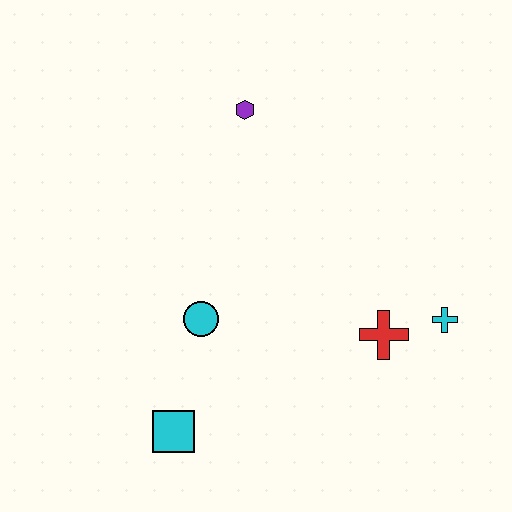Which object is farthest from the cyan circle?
The cyan cross is farthest from the cyan circle.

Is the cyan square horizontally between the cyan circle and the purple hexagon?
No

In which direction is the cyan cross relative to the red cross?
The cyan cross is to the right of the red cross.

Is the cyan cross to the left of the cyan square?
No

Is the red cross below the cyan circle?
Yes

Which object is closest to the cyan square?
The cyan circle is closest to the cyan square.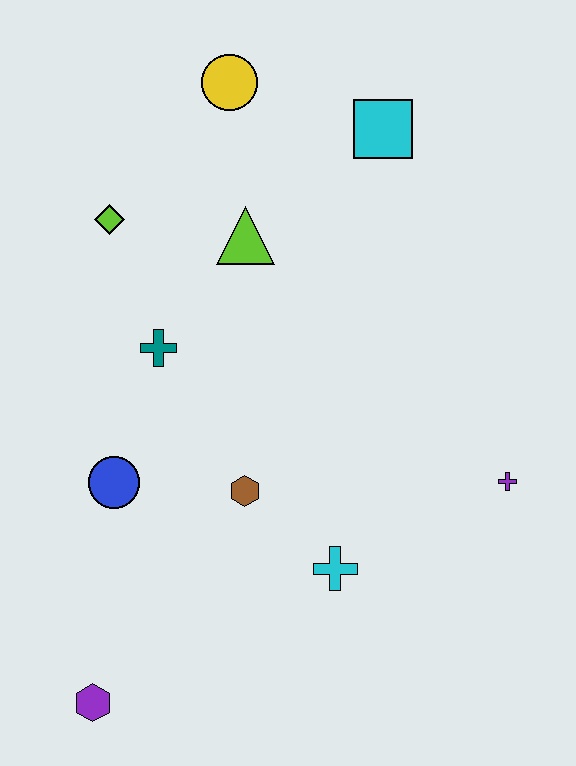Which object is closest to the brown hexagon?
The cyan cross is closest to the brown hexagon.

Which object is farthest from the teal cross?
The purple cross is farthest from the teal cross.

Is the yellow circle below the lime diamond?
No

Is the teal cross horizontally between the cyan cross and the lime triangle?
No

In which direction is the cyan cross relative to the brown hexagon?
The cyan cross is to the right of the brown hexagon.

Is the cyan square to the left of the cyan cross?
No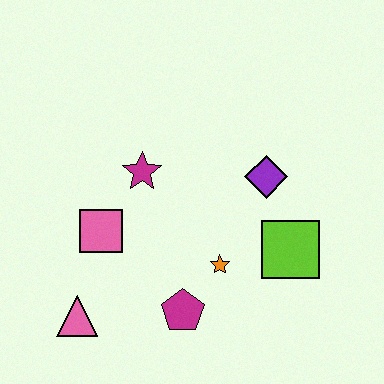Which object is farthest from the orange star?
The pink triangle is farthest from the orange star.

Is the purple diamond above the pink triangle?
Yes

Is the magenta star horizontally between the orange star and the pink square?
Yes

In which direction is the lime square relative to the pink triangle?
The lime square is to the right of the pink triangle.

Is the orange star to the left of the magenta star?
No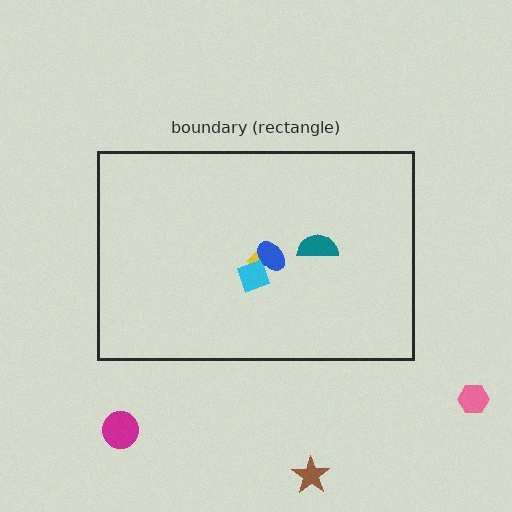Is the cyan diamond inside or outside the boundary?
Inside.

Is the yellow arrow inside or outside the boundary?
Inside.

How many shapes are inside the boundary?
4 inside, 3 outside.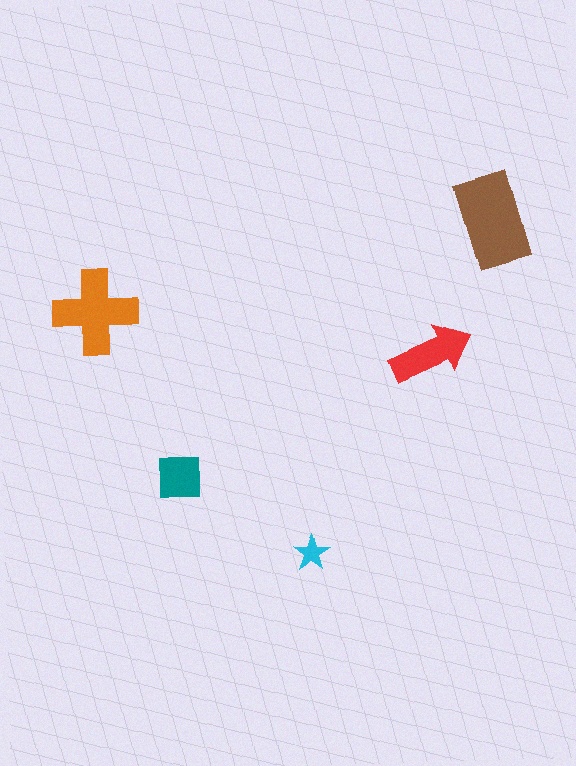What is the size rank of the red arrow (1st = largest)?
3rd.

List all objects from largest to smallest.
The brown rectangle, the orange cross, the red arrow, the teal square, the cyan star.